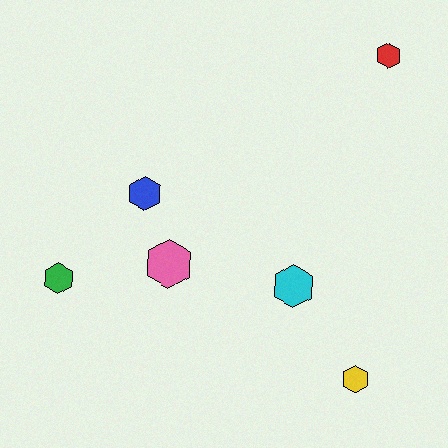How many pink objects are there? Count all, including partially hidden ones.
There is 1 pink object.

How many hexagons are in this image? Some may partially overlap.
There are 6 hexagons.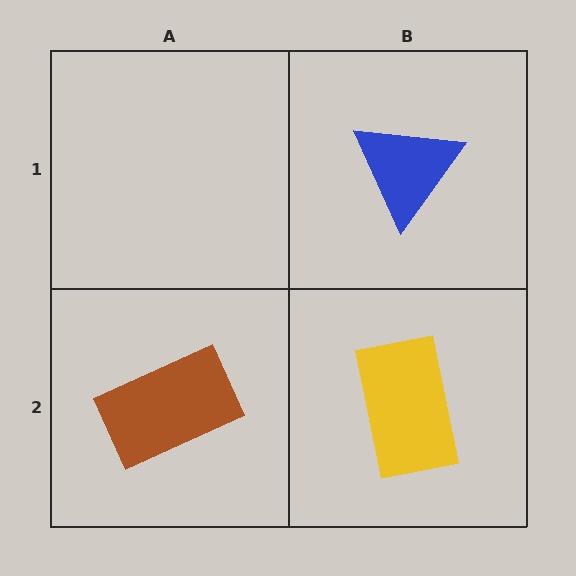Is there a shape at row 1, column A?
No, that cell is empty.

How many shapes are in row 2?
2 shapes.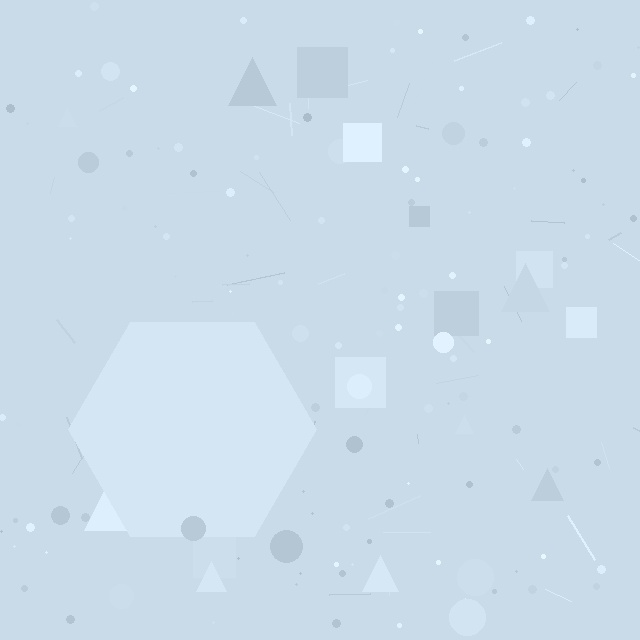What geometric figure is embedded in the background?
A hexagon is embedded in the background.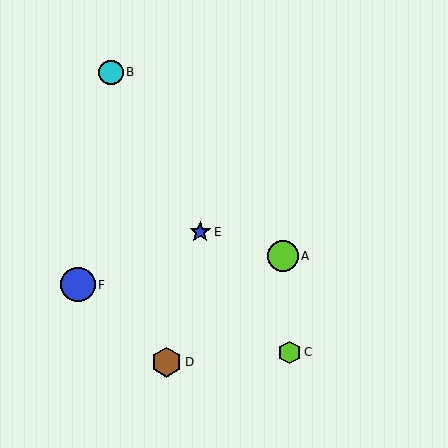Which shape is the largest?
The blue circle (labeled F) is the largest.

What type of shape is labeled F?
Shape F is a blue circle.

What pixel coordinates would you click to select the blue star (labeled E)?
Click at (200, 232) to select the blue star E.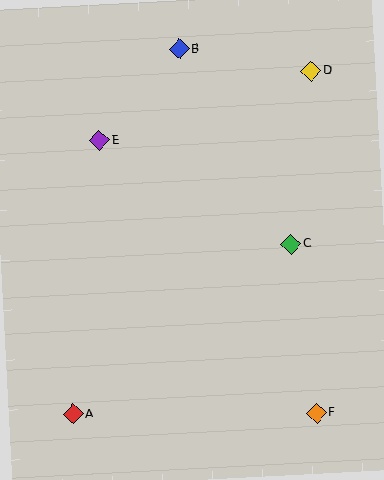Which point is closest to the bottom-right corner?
Point F is closest to the bottom-right corner.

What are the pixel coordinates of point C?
Point C is at (291, 244).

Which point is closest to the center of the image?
Point C at (291, 244) is closest to the center.